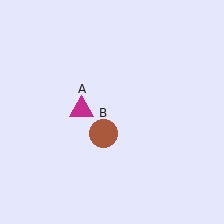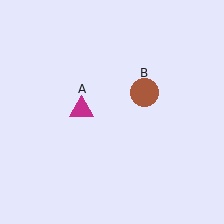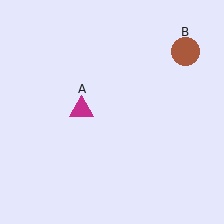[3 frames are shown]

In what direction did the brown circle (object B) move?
The brown circle (object B) moved up and to the right.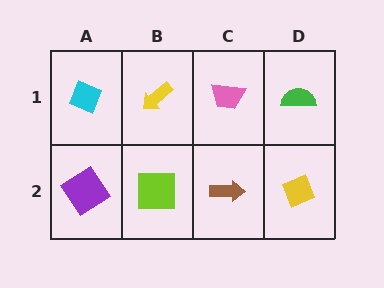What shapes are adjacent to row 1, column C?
A brown arrow (row 2, column C), a yellow arrow (row 1, column B), a green semicircle (row 1, column D).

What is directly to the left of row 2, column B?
A purple diamond.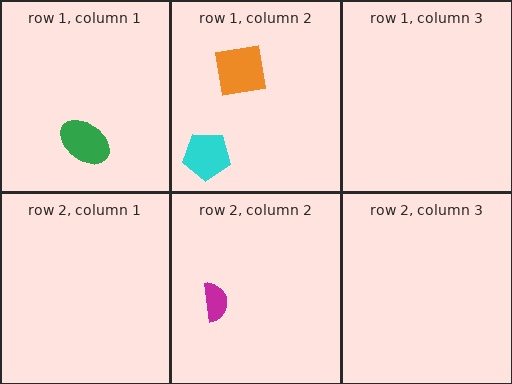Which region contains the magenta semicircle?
The row 2, column 2 region.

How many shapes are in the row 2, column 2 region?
1.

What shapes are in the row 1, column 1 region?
The green ellipse.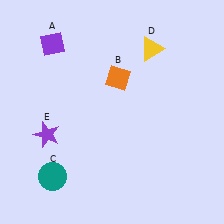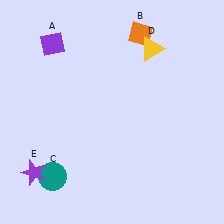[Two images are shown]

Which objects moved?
The objects that moved are: the orange diamond (B), the purple star (E).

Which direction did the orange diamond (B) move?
The orange diamond (B) moved up.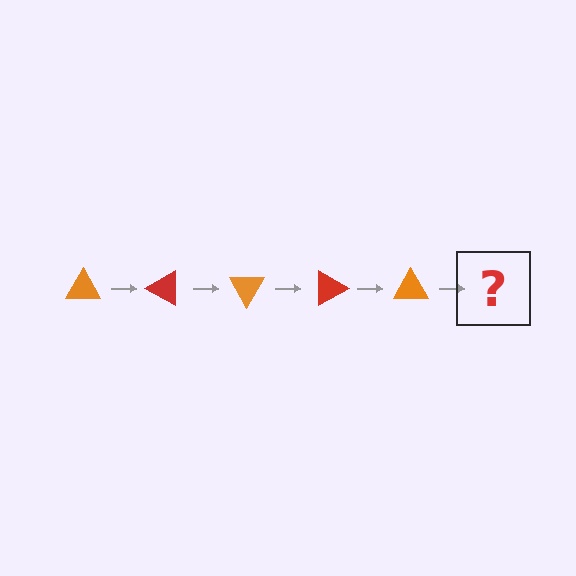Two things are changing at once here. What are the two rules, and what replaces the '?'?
The two rules are that it rotates 30 degrees each step and the color cycles through orange and red. The '?' should be a red triangle, rotated 150 degrees from the start.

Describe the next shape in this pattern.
It should be a red triangle, rotated 150 degrees from the start.